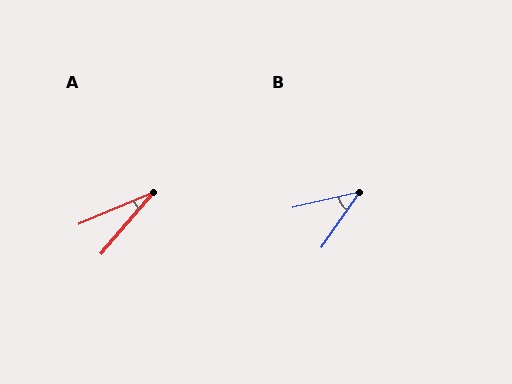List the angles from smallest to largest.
A (27°), B (43°).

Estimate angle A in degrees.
Approximately 27 degrees.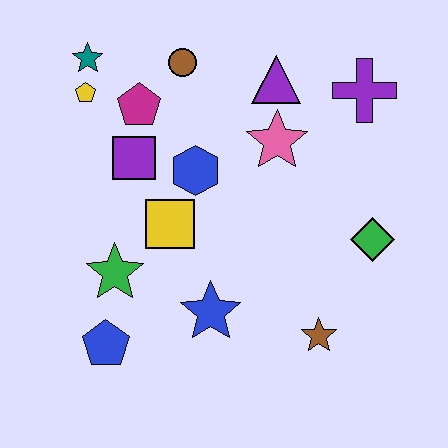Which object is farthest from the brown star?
The teal star is farthest from the brown star.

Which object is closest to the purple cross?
The purple triangle is closest to the purple cross.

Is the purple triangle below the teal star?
Yes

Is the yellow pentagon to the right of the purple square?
No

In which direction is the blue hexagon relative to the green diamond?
The blue hexagon is to the left of the green diamond.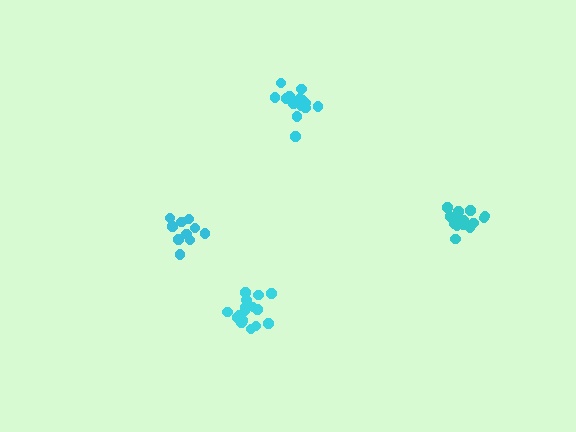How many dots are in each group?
Group 1: 17 dots, Group 2: 14 dots, Group 3: 11 dots, Group 4: 14 dots (56 total).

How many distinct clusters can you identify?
There are 4 distinct clusters.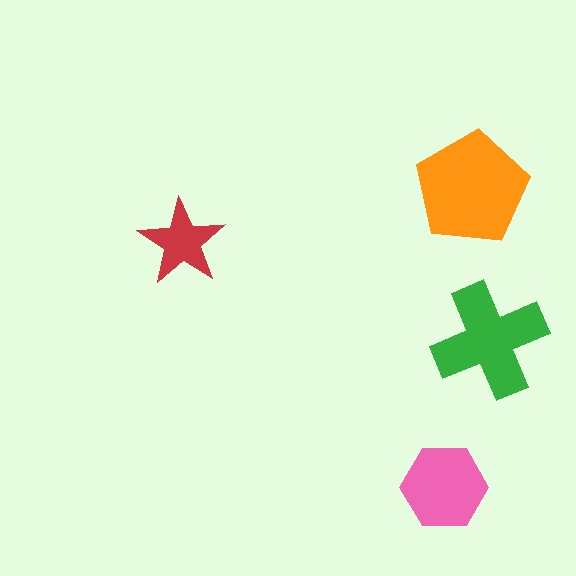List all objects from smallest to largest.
The red star, the pink hexagon, the green cross, the orange pentagon.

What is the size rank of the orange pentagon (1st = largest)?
1st.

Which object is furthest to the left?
The red star is leftmost.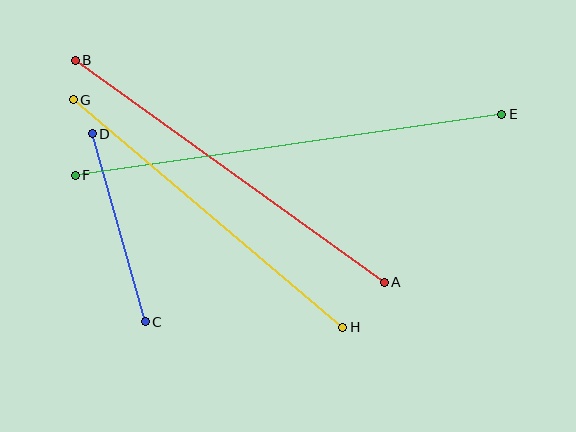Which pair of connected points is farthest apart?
Points E and F are farthest apart.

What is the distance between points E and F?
The distance is approximately 431 pixels.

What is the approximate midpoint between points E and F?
The midpoint is at approximately (288, 145) pixels.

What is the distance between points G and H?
The distance is approximately 353 pixels.